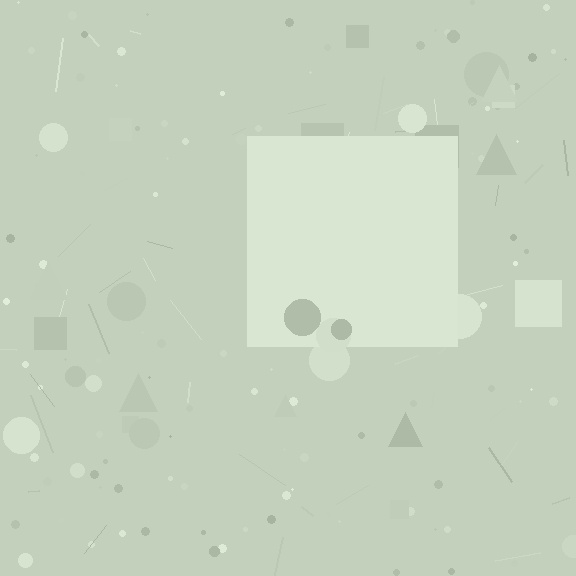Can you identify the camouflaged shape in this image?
The camouflaged shape is a square.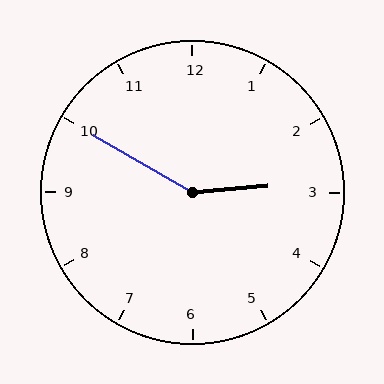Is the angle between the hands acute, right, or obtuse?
It is obtuse.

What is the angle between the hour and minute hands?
Approximately 145 degrees.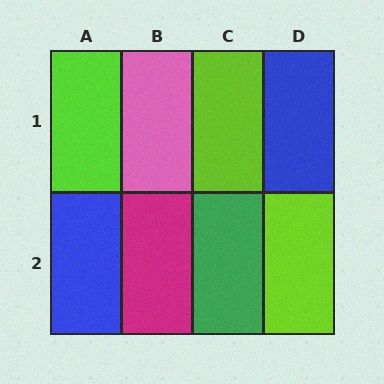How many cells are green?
1 cell is green.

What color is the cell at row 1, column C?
Lime.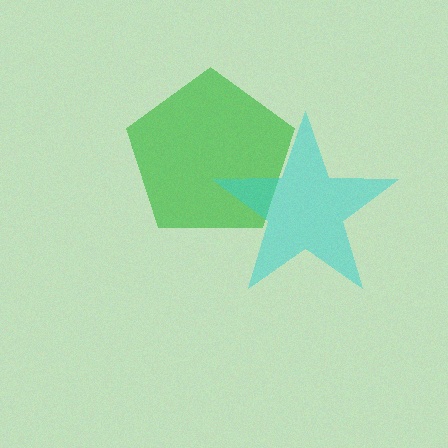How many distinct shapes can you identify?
There are 2 distinct shapes: a green pentagon, a cyan star.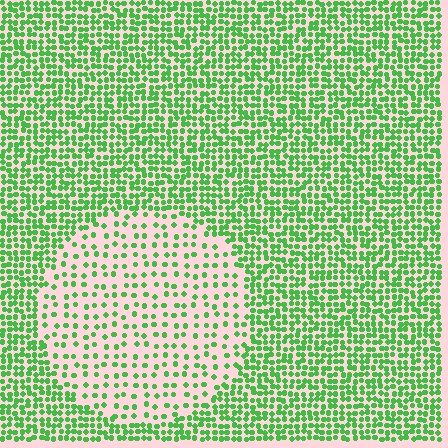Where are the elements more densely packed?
The elements are more densely packed outside the circle boundary.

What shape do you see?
I see a circle.